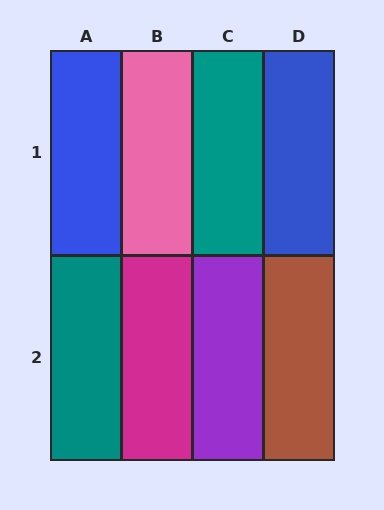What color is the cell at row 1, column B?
Pink.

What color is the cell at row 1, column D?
Blue.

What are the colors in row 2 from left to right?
Teal, magenta, purple, brown.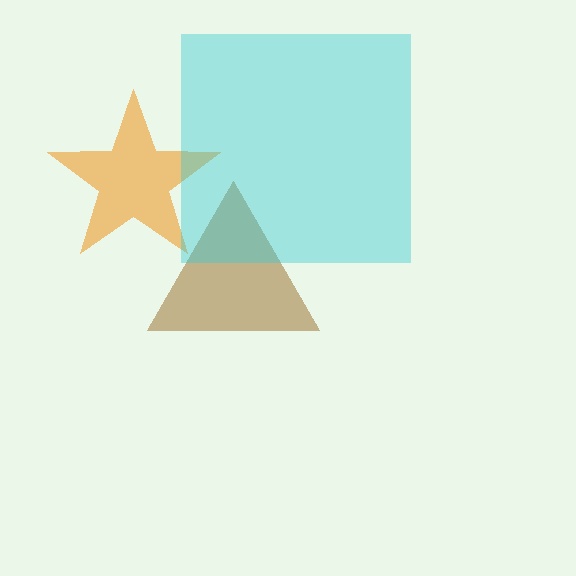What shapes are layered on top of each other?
The layered shapes are: an orange star, a brown triangle, a cyan square.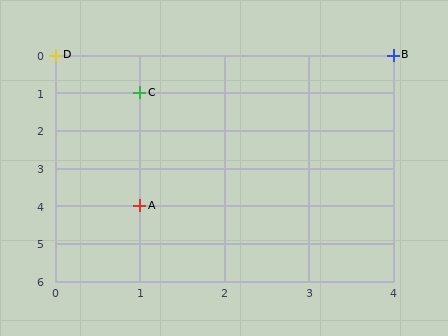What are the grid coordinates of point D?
Point D is at grid coordinates (0, 0).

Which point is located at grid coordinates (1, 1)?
Point C is at (1, 1).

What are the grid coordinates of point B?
Point B is at grid coordinates (4, 0).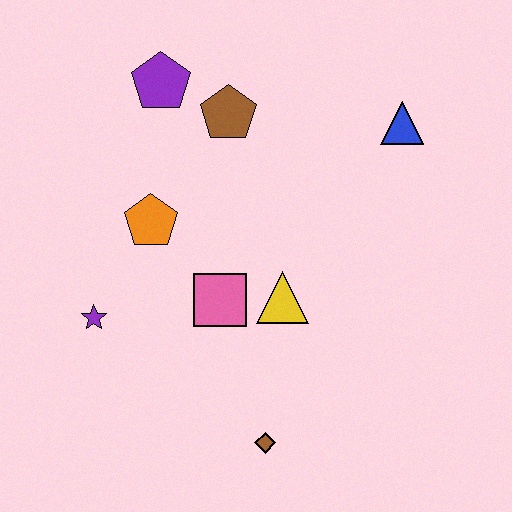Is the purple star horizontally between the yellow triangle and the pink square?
No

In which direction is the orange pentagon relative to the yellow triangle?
The orange pentagon is to the left of the yellow triangle.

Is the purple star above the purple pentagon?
No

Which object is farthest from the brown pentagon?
The brown diamond is farthest from the brown pentagon.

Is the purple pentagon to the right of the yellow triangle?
No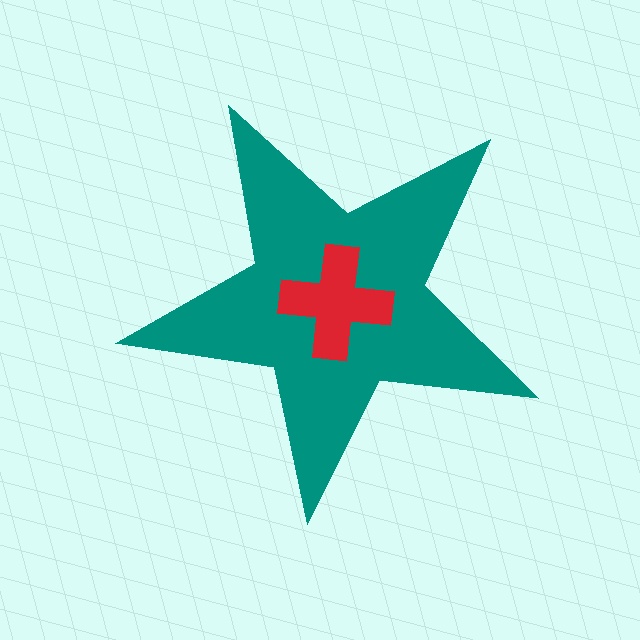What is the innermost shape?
The red cross.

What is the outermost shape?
The teal star.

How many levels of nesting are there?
2.